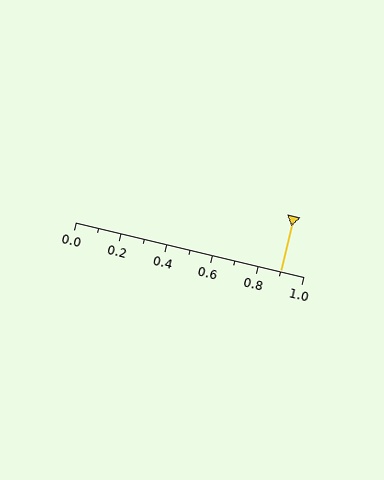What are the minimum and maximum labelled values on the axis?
The axis runs from 0.0 to 1.0.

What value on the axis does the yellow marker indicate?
The marker indicates approximately 0.9.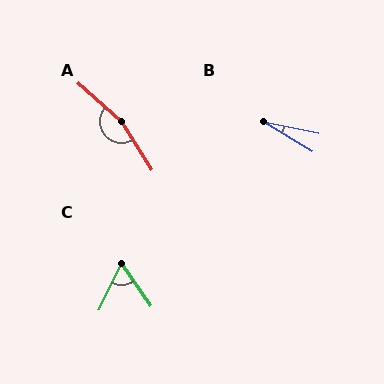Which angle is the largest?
A, at approximately 163 degrees.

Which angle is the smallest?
B, at approximately 20 degrees.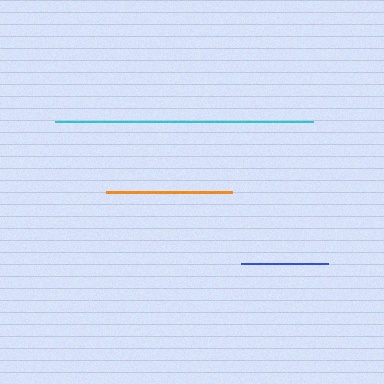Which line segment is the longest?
The cyan line is the longest at approximately 257 pixels.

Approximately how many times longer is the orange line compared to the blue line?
The orange line is approximately 1.5 times the length of the blue line.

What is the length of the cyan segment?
The cyan segment is approximately 257 pixels long.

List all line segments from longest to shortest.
From longest to shortest: cyan, orange, blue.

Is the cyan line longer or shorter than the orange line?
The cyan line is longer than the orange line.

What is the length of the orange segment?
The orange segment is approximately 126 pixels long.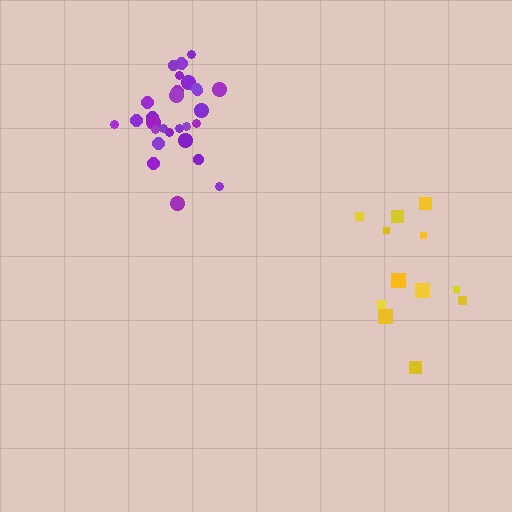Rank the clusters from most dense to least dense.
purple, yellow.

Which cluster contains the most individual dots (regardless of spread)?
Purple (28).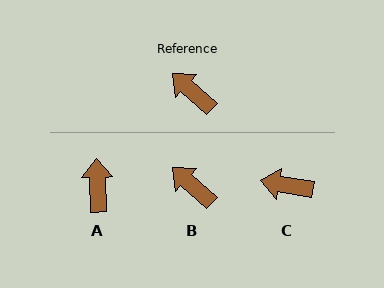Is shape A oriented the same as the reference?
No, it is off by about 46 degrees.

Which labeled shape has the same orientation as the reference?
B.